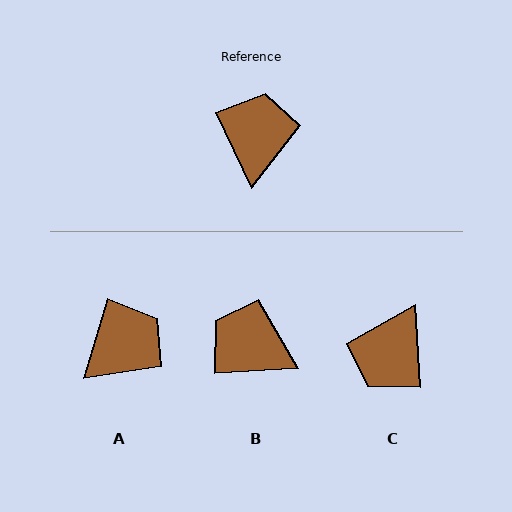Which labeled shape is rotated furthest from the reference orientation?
C, about 158 degrees away.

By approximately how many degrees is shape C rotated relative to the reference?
Approximately 158 degrees counter-clockwise.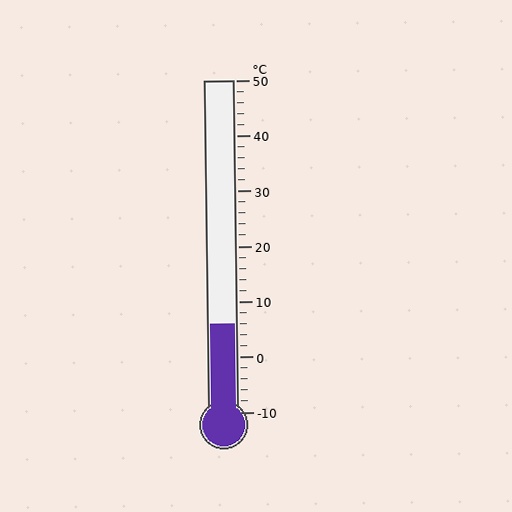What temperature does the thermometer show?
The thermometer shows approximately 6°C.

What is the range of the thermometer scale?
The thermometer scale ranges from -10°C to 50°C.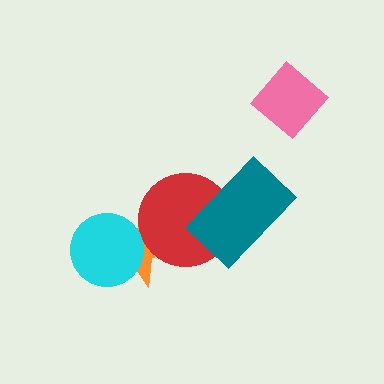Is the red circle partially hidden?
Yes, it is partially covered by another shape.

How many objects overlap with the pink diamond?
0 objects overlap with the pink diamond.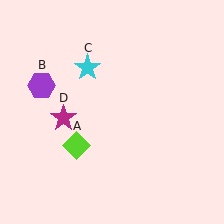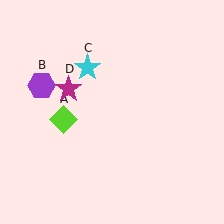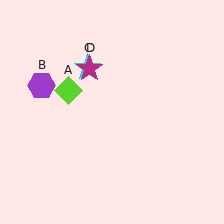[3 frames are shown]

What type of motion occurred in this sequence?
The lime diamond (object A), magenta star (object D) rotated clockwise around the center of the scene.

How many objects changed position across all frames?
2 objects changed position: lime diamond (object A), magenta star (object D).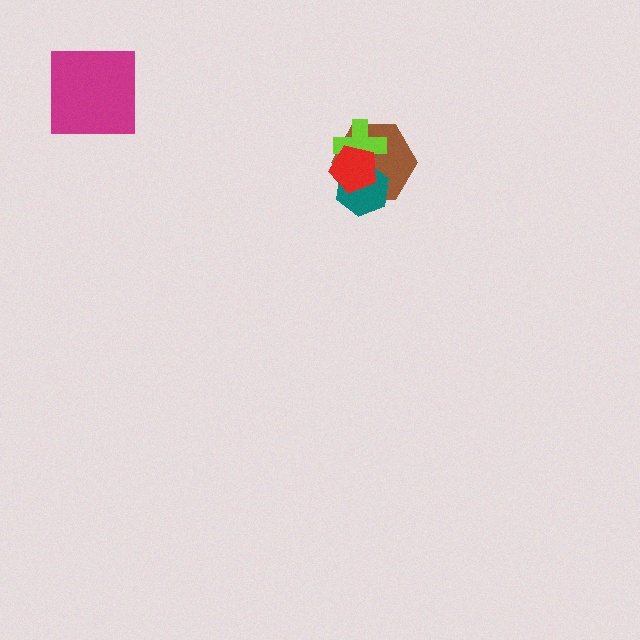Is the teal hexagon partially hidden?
Yes, it is partially covered by another shape.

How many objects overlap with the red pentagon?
3 objects overlap with the red pentagon.